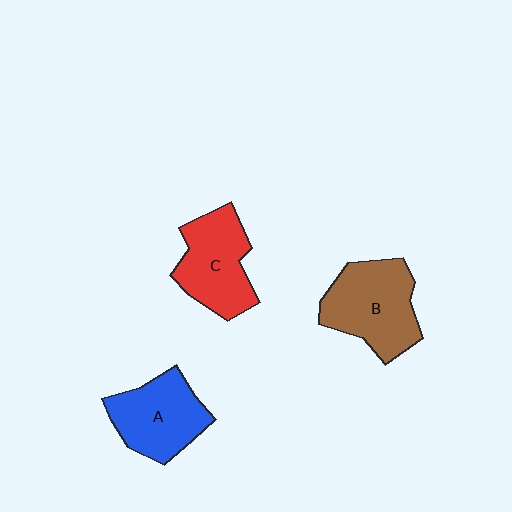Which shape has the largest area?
Shape B (brown).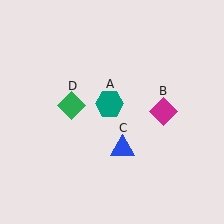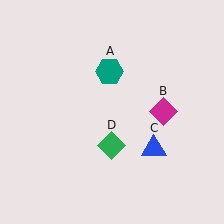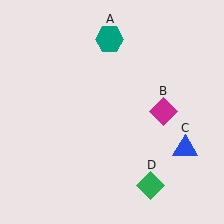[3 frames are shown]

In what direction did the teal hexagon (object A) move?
The teal hexagon (object A) moved up.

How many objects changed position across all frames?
3 objects changed position: teal hexagon (object A), blue triangle (object C), green diamond (object D).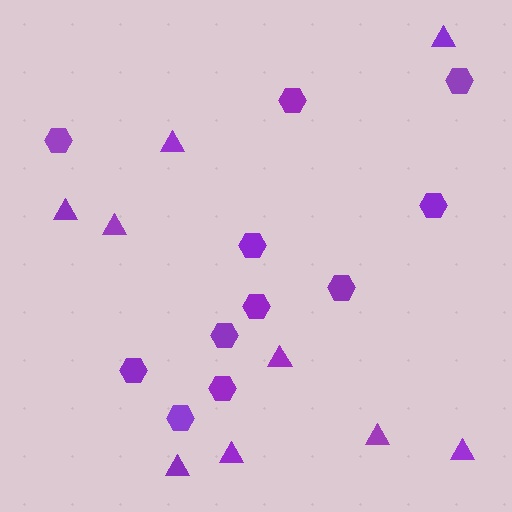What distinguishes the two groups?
There are 2 groups: one group of triangles (9) and one group of hexagons (11).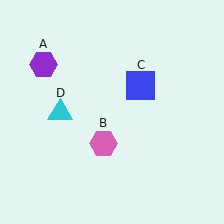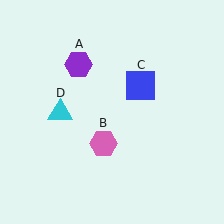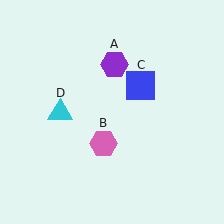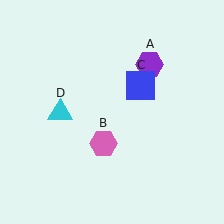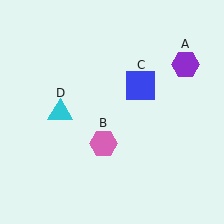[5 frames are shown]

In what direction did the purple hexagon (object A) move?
The purple hexagon (object A) moved right.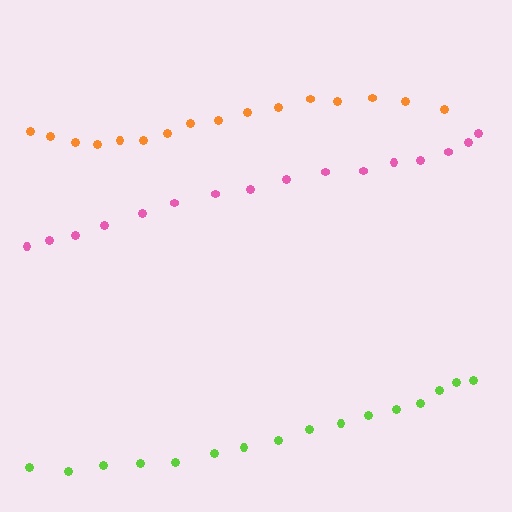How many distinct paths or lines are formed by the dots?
There are 3 distinct paths.